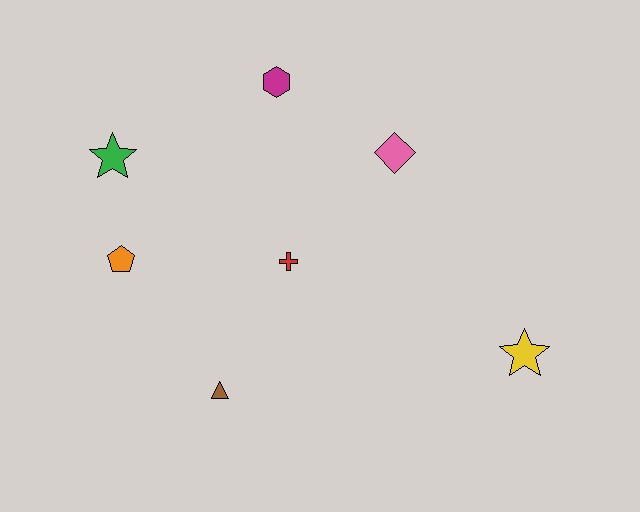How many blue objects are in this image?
There are no blue objects.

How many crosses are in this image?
There is 1 cross.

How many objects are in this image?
There are 7 objects.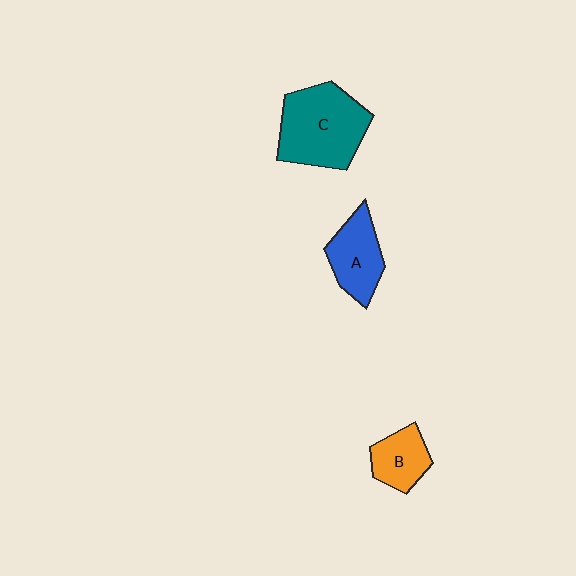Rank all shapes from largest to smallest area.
From largest to smallest: C (teal), A (blue), B (orange).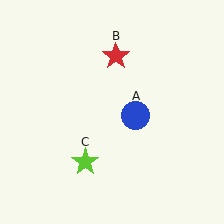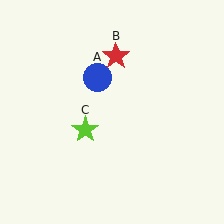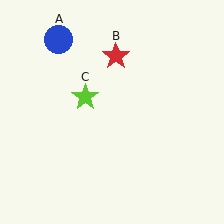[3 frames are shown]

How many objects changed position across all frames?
2 objects changed position: blue circle (object A), lime star (object C).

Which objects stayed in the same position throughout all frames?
Red star (object B) remained stationary.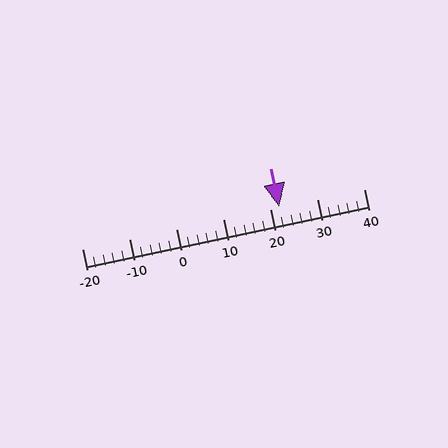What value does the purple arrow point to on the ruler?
The purple arrow points to approximately 22.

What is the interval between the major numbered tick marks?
The major tick marks are spaced 10 units apart.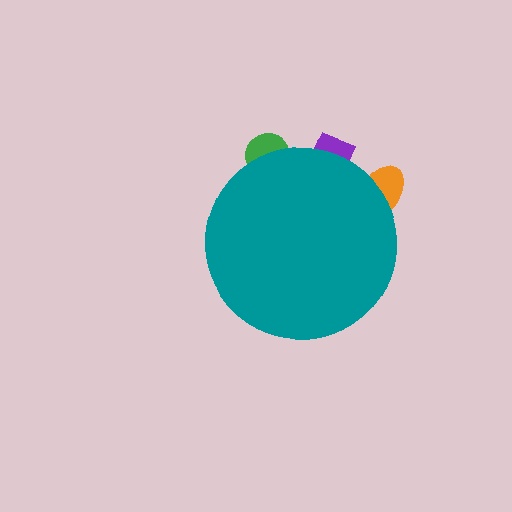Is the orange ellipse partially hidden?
Yes, the orange ellipse is partially hidden behind the teal circle.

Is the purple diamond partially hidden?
Yes, the purple diamond is partially hidden behind the teal circle.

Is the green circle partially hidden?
Yes, the green circle is partially hidden behind the teal circle.